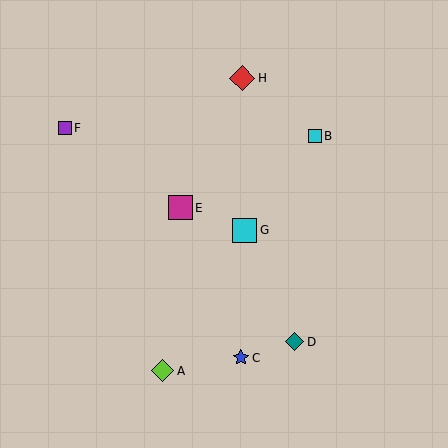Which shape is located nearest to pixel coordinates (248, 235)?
The cyan square (labeled G) at (245, 230) is nearest to that location.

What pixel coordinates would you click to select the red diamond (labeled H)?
Click at (242, 78) to select the red diamond H.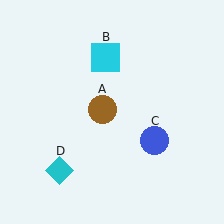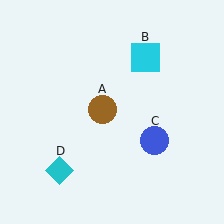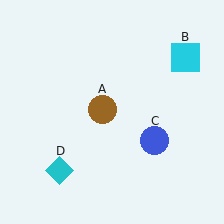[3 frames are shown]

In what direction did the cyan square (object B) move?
The cyan square (object B) moved right.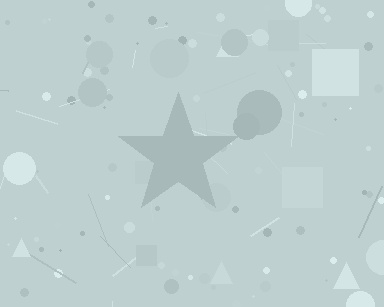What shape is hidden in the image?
A star is hidden in the image.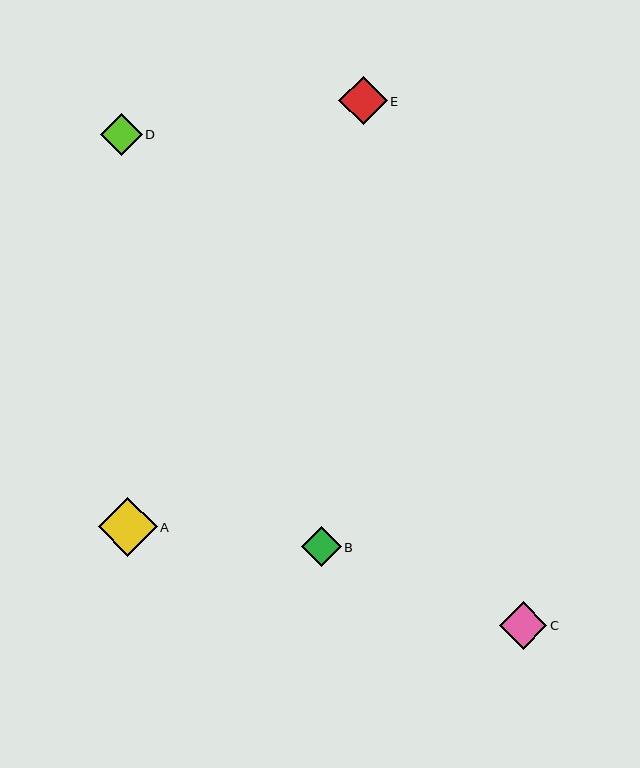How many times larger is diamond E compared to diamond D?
Diamond E is approximately 1.2 times the size of diamond D.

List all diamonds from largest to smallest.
From largest to smallest: A, E, C, D, B.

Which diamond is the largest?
Diamond A is the largest with a size of approximately 59 pixels.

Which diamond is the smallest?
Diamond B is the smallest with a size of approximately 40 pixels.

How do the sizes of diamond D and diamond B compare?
Diamond D and diamond B are approximately the same size.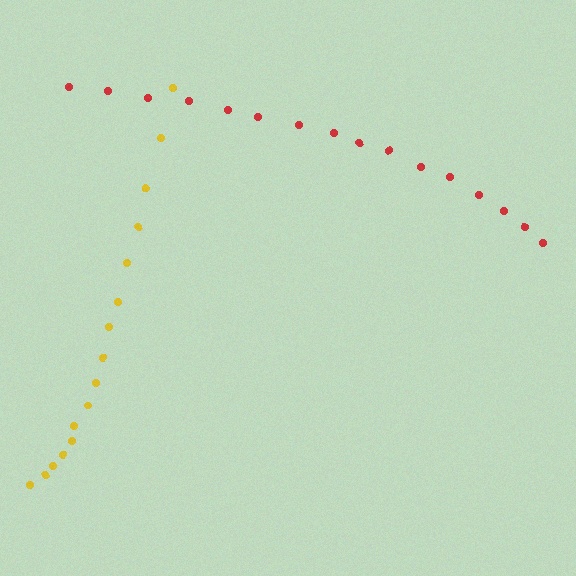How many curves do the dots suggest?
There are 2 distinct paths.